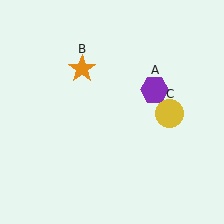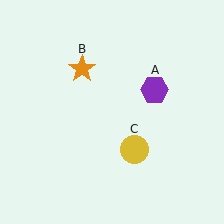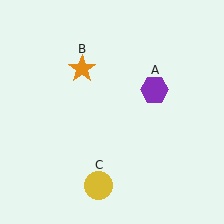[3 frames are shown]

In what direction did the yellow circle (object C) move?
The yellow circle (object C) moved down and to the left.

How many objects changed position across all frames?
1 object changed position: yellow circle (object C).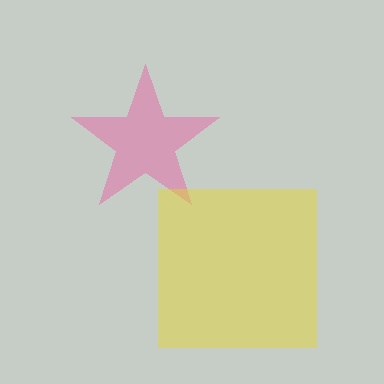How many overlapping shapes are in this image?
There are 2 overlapping shapes in the image.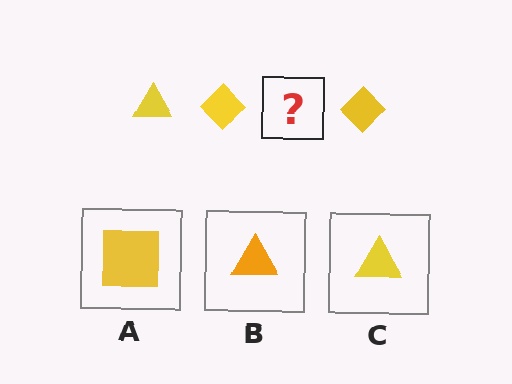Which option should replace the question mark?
Option C.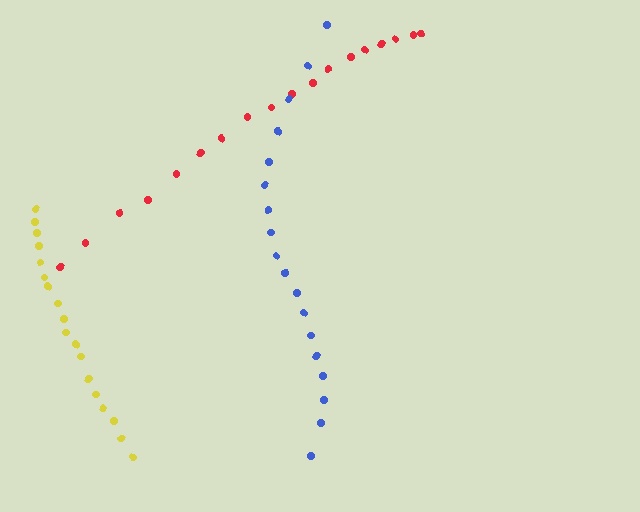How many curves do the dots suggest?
There are 3 distinct paths.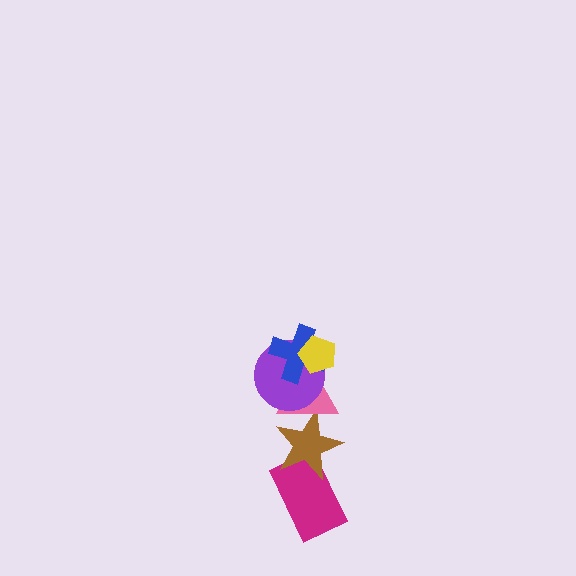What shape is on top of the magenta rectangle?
The brown star is on top of the magenta rectangle.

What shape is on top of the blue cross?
The yellow pentagon is on top of the blue cross.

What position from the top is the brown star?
The brown star is 5th from the top.